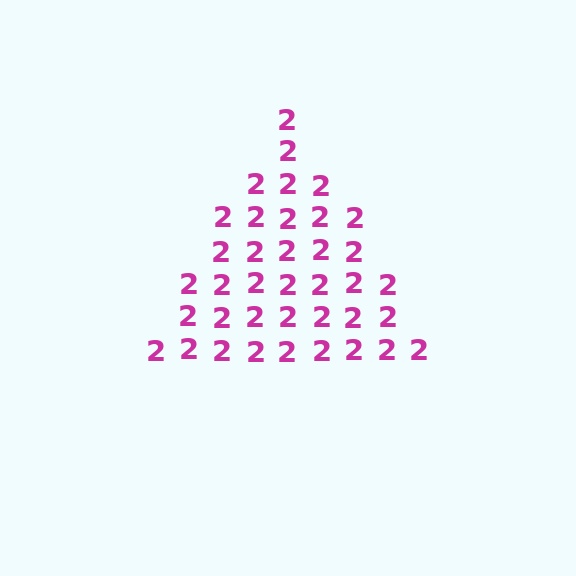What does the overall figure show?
The overall figure shows a triangle.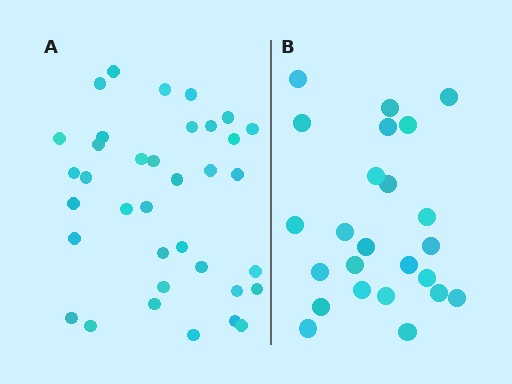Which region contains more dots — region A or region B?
Region A (the left region) has more dots.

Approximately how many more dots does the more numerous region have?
Region A has roughly 12 or so more dots than region B.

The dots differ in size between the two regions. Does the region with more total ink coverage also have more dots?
No. Region B has more total ink coverage because its dots are larger, but region A actually contains more individual dots. Total area can be misleading — the number of items is what matters here.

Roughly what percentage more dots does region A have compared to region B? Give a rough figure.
About 50% more.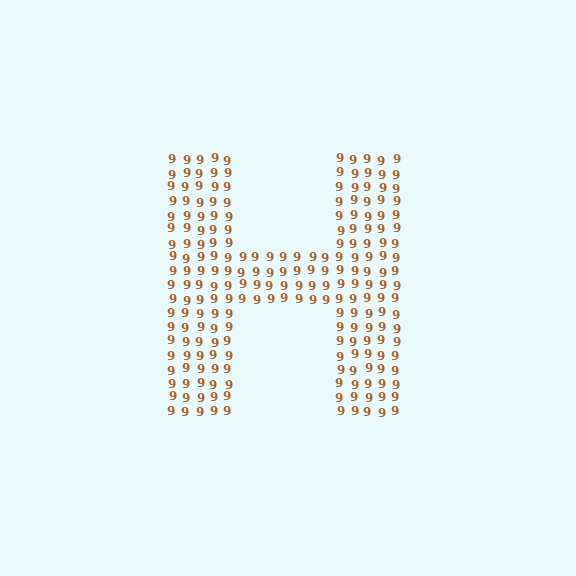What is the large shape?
The large shape is the letter H.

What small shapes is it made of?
It is made of small digit 9's.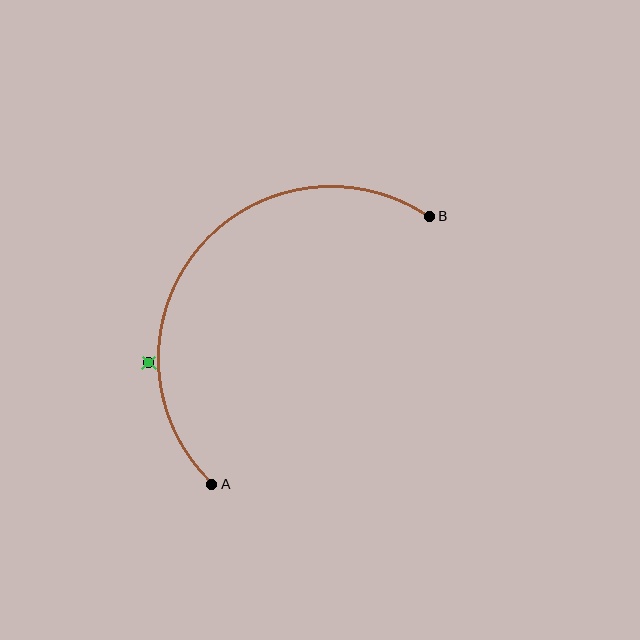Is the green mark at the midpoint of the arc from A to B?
No — the green mark does not lie on the arc at all. It sits slightly outside the curve.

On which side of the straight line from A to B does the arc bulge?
The arc bulges above and to the left of the straight line connecting A and B.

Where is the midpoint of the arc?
The arc midpoint is the point on the curve farthest from the straight line joining A and B. It sits above and to the left of that line.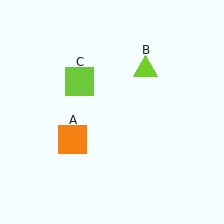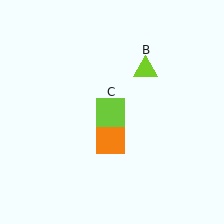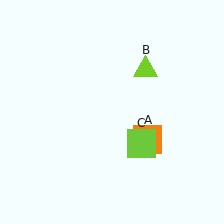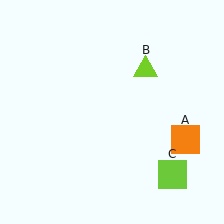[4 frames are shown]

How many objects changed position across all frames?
2 objects changed position: orange square (object A), lime square (object C).